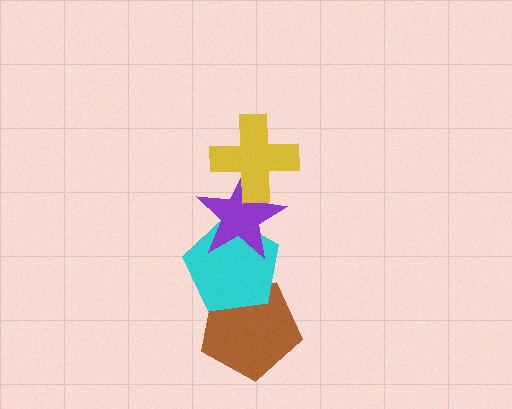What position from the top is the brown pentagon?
The brown pentagon is 4th from the top.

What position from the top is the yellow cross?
The yellow cross is 1st from the top.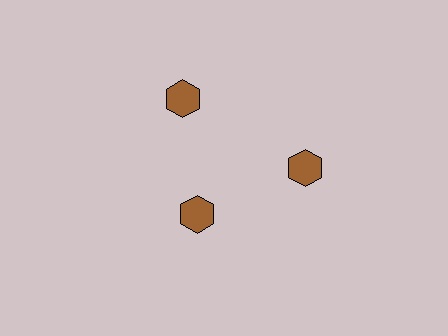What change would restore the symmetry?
The symmetry would be restored by moving it outward, back onto the ring so that all 3 hexagons sit at equal angles and equal distance from the center.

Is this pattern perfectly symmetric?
No. The 3 brown hexagons are arranged in a ring, but one element near the 7 o'clock position is pulled inward toward the center, breaking the 3-fold rotational symmetry.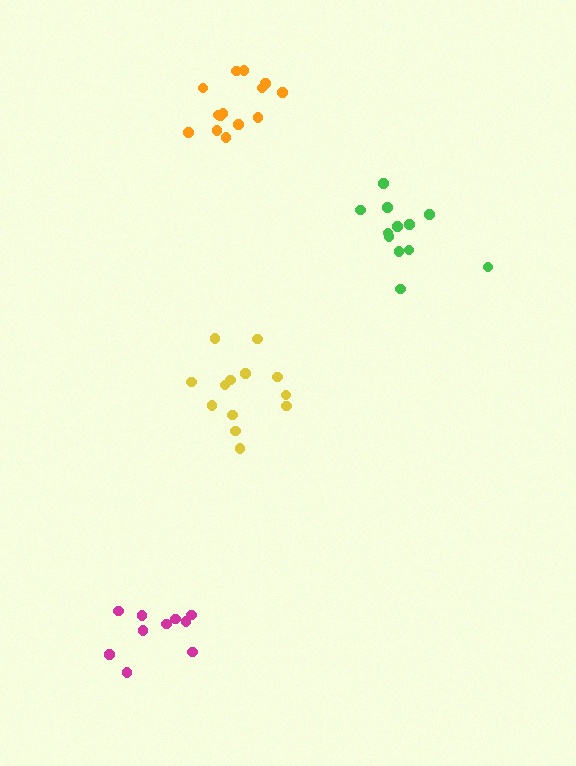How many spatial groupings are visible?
There are 4 spatial groupings.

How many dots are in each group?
Group 1: 13 dots, Group 2: 10 dots, Group 3: 14 dots, Group 4: 12 dots (49 total).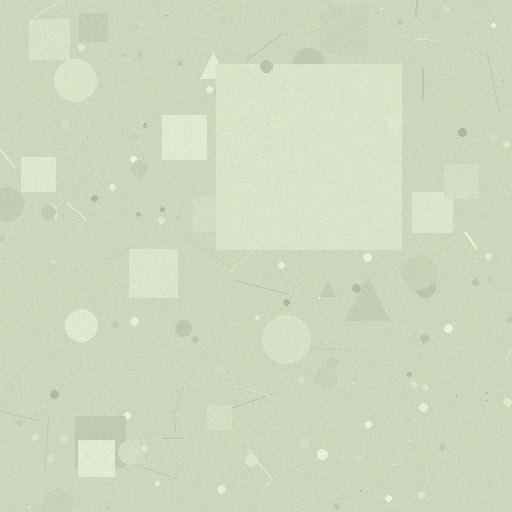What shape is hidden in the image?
A square is hidden in the image.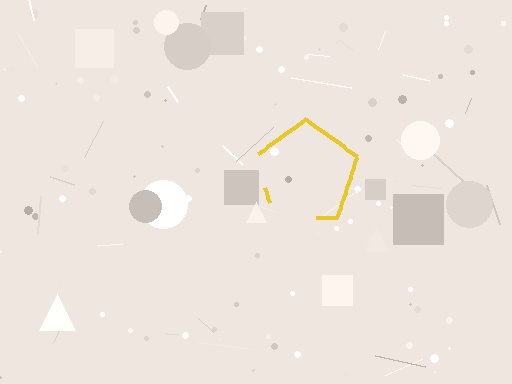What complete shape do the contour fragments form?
The contour fragments form a pentagon.